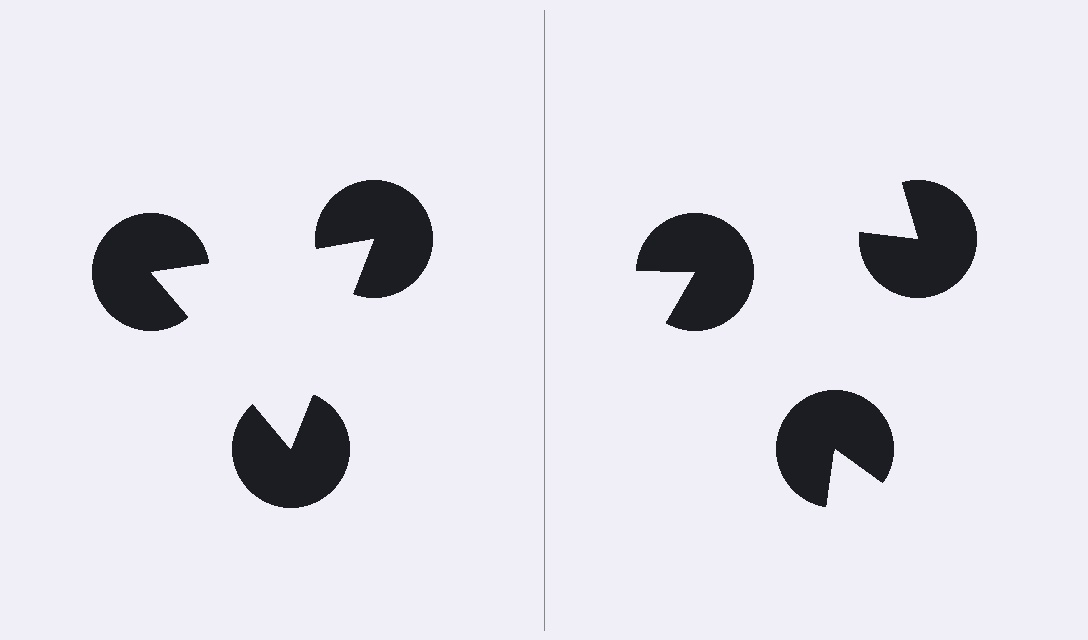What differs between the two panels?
The pac-man discs are positioned identically on both sides; only the wedge orientations differ. On the left they align to a triangle; on the right they are misaligned.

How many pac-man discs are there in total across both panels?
6 — 3 on each side.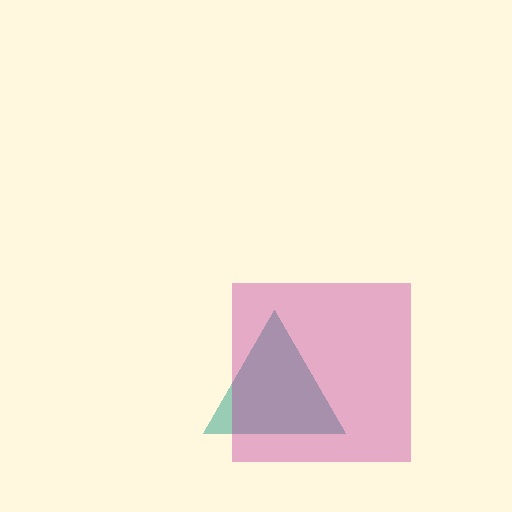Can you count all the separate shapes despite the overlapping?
Yes, there are 2 separate shapes.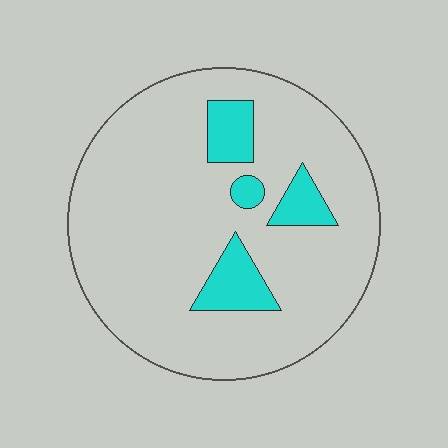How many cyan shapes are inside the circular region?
4.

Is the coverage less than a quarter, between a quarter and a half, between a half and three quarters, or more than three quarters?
Less than a quarter.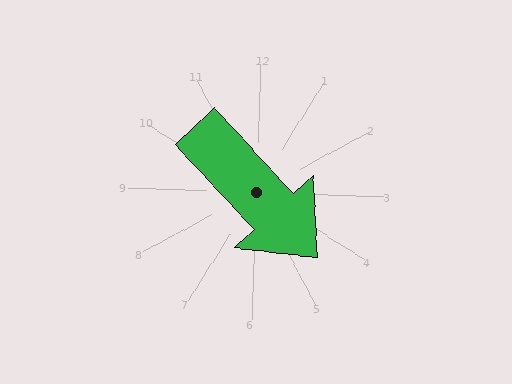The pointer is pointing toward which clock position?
Roughly 5 o'clock.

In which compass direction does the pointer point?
Southeast.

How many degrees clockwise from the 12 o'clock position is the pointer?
Approximately 135 degrees.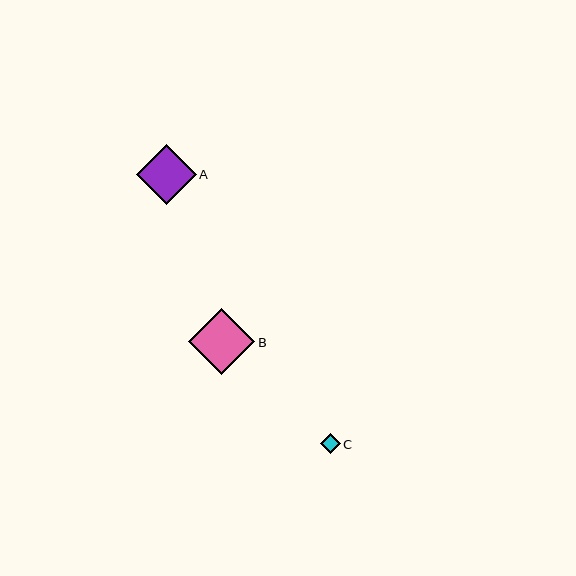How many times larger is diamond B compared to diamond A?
Diamond B is approximately 1.1 times the size of diamond A.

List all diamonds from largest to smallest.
From largest to smallest: B, A, C.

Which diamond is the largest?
Diamond B is the largest with a size of approximately 66 pixels.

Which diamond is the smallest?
Diamond C is the smallest with a size of approximately 20 pixels.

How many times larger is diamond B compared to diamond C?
Diamond B is approximately 3.3 times the size of diamond C.